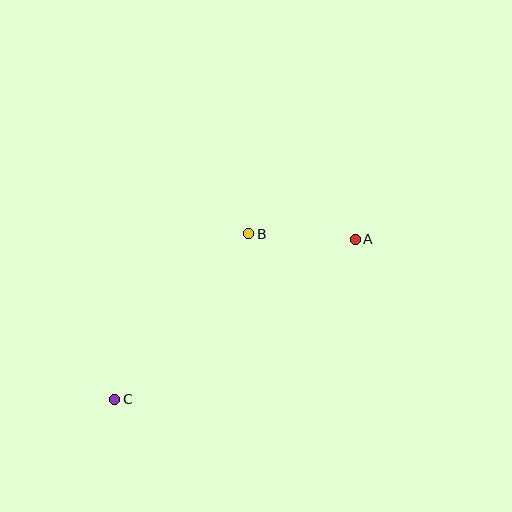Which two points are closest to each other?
Points A and B are closest to each other.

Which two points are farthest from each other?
Points A and C are farthest from each other.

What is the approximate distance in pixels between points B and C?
The distance between B and C is approximately 213 pixels.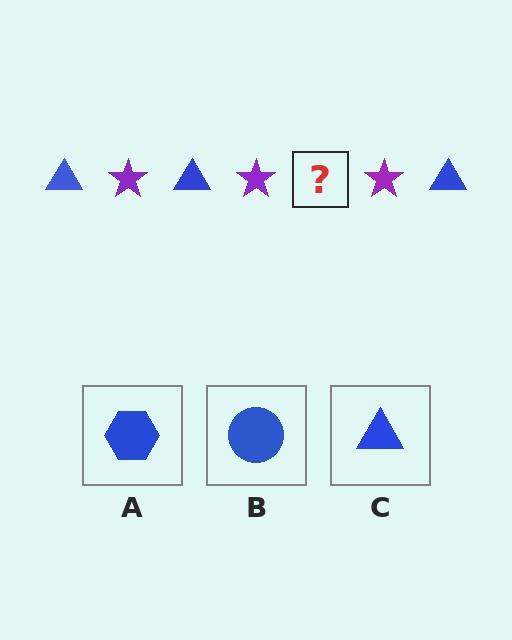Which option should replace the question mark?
Option C.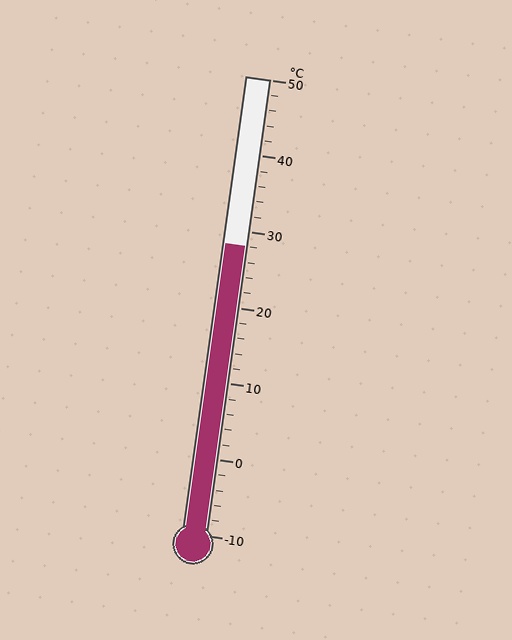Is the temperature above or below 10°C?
The temperature is above 10°C.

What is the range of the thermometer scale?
The thermometer scale ranges from -10°C to 50°C.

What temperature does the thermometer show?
The thermometer shows approximately 28°C.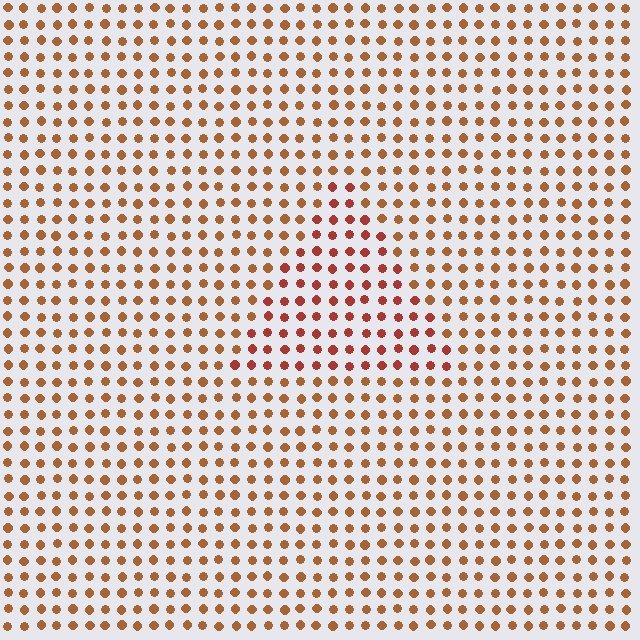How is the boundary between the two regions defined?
The boundary is defined purely by a slight shift in hue (about 23 degrees). Spacing, size, and orientation are identical on both sides.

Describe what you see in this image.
The image is filled with small brown elements in a uniform arrangement. A triangle-shaped region is visible where the elements are tinted to a slightly different hue, forming a subtle color boundary.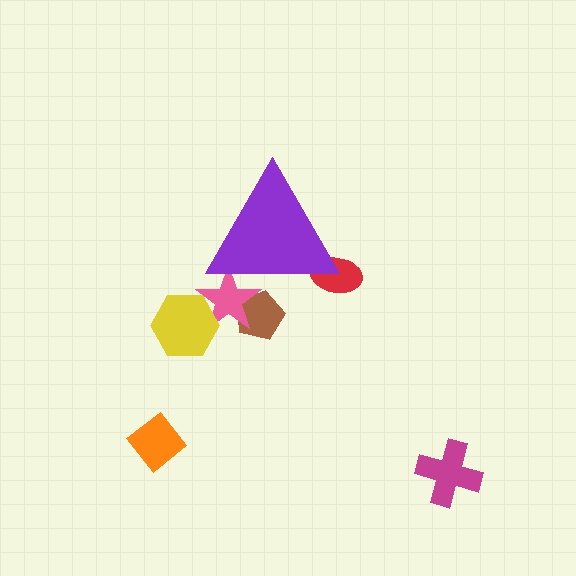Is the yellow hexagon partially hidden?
No, the yellow hexagon is fully visible.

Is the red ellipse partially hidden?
Yes, the red ellipse is partially hidden behind the purple triangle.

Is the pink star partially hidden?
Yes, the pink star is partially hidden behind the purple triangle.